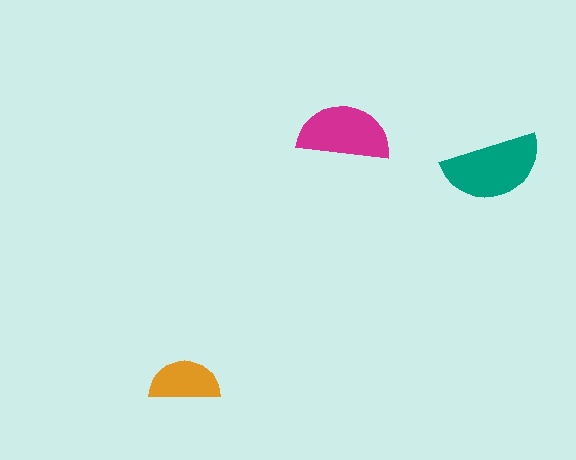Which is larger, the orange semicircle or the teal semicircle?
The teal one.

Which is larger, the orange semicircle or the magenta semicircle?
The magenta one.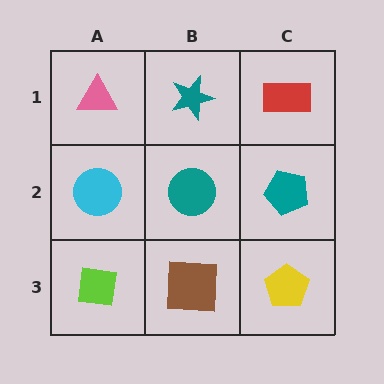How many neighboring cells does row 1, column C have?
2.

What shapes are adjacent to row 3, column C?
A teal pentagon (row 2, column C), a brown square (row 3, column B).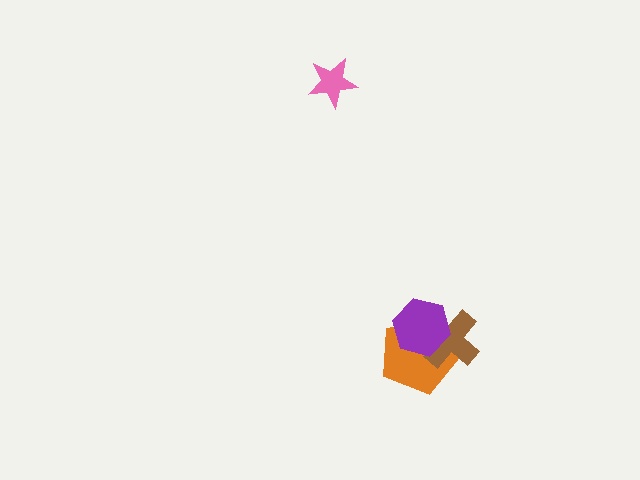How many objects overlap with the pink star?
0 objects overlap with the pink star.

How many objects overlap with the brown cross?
2 objects overlap with the brown cross.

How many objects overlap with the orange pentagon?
2 objects overlap with the orange pentagon.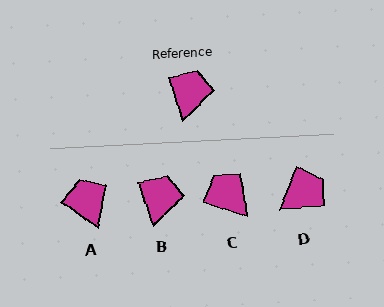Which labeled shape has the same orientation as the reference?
B.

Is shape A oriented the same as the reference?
No, it is off by about 36 degrees.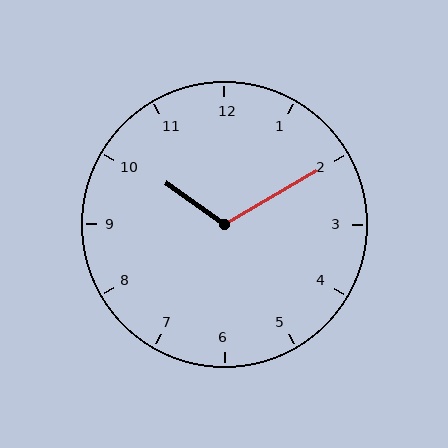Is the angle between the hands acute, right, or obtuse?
It is obtuse.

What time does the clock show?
10:10.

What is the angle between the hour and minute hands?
Approximately 115 degrees.